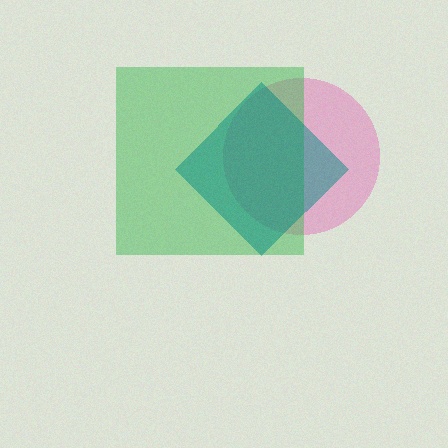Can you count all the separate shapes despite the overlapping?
Yes, there are 3 separate shapes.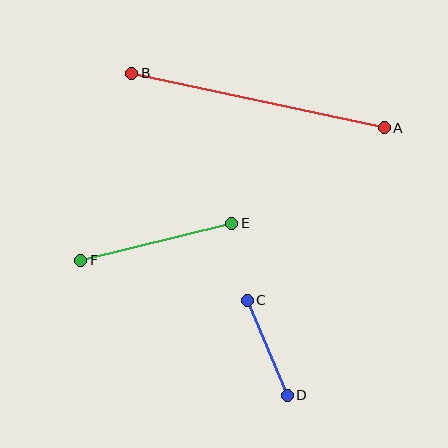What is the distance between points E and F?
The distance is approximately 156 pixels.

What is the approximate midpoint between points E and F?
The midpoint is at approximately (156, 242) pixels.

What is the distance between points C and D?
The distance is approximately 103 pixels.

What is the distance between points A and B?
The distance is approximately 259 pixels.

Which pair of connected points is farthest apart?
Points A and B are farthest apart.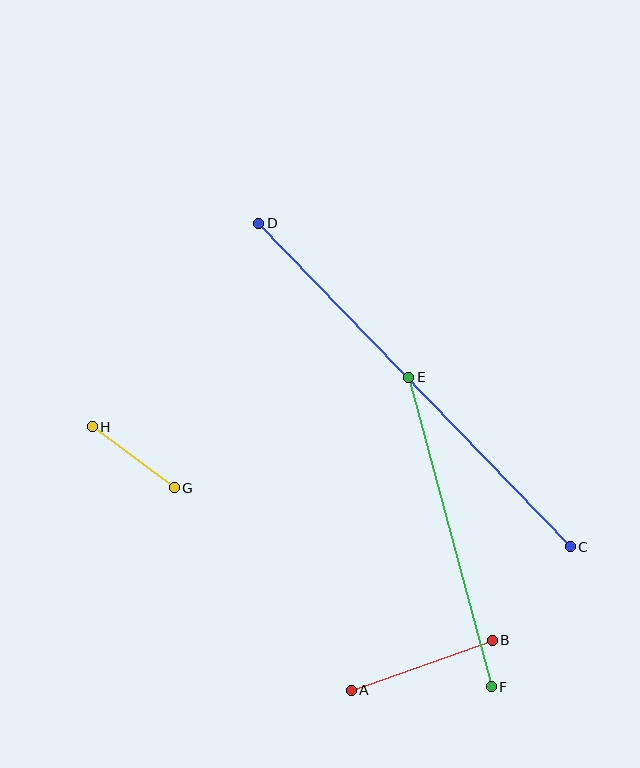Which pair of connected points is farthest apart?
Points C and D are farthest apart.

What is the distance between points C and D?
The distance is approximately 449 pixels.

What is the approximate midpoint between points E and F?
The midpoint is at approximately (450, 532) pixels.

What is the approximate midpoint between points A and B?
The midpoint is at approximately (422, 665) pixels.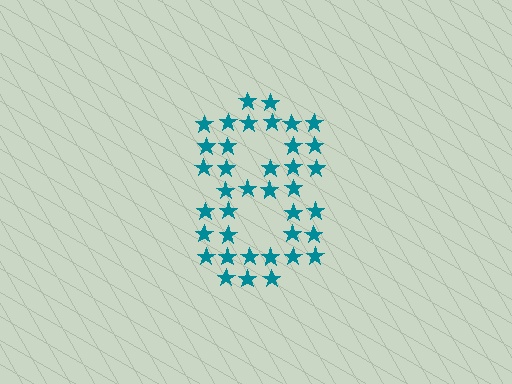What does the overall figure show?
The overall figure shows the digit 8.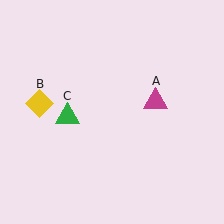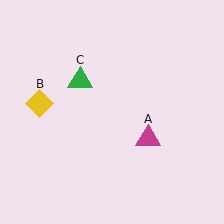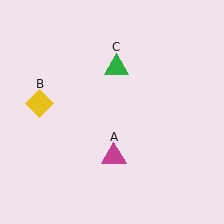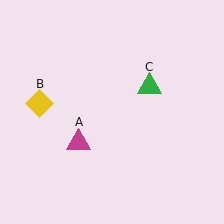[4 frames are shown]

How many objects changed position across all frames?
2 objects changed position: magenta triangle (object A), green triangle (object C).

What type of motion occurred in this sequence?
The magenta triangle (object A), green triangle (object C) rotated clockwise around the center of the scene.